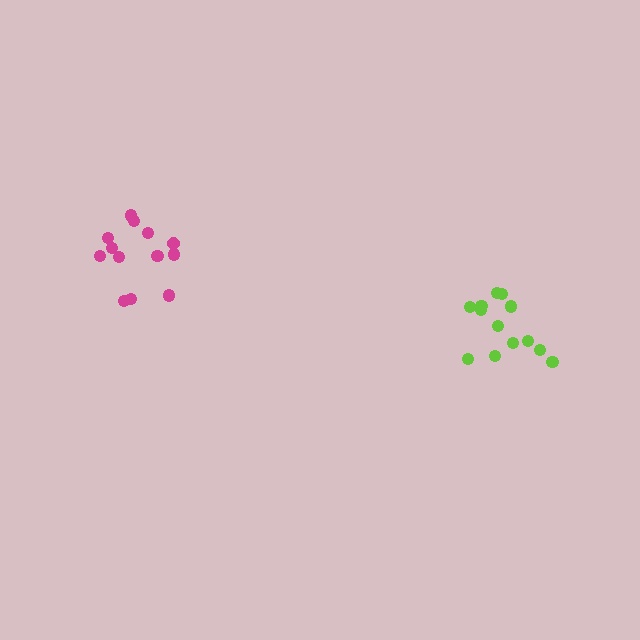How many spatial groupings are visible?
There are 2 spatial groupings.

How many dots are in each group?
Group 1: 13 dots, Group 2: 13 dots (26 total).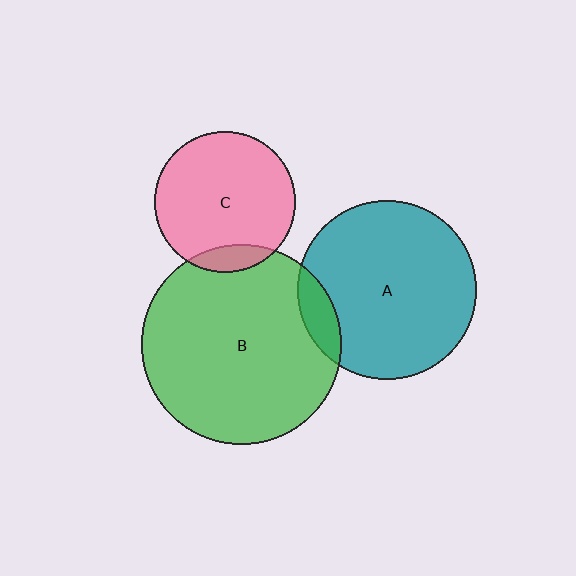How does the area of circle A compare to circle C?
Approximately 1.6 times.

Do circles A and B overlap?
Yes.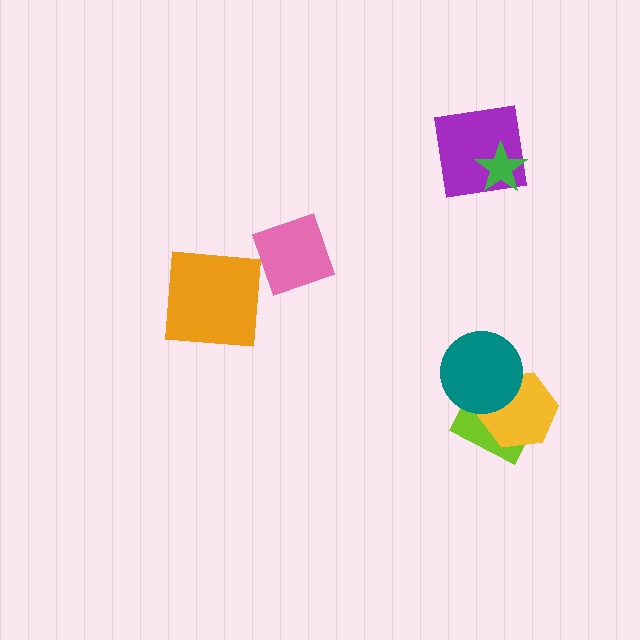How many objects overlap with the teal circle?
2 objects overlap with the teal circle.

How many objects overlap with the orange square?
0 objects overlap with the orange square.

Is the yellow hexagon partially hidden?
Yes, it is partially covered by another shape.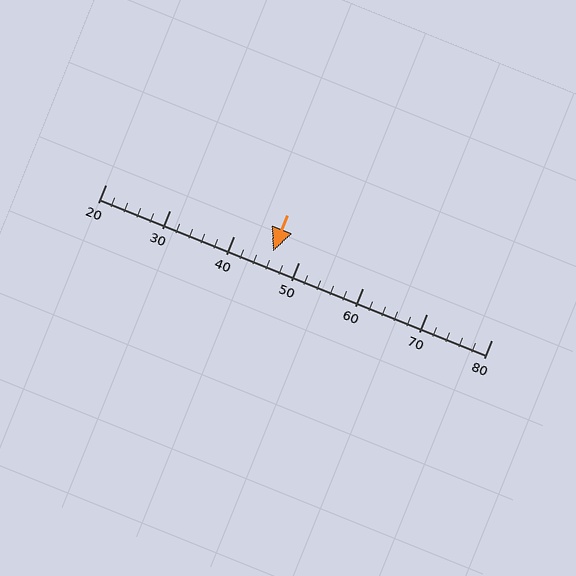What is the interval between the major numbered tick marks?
The major tick marks are spaced 10 units apart.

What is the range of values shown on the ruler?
The ruler shows values from 20 to 80.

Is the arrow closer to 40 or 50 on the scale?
The arrow is closer to 50.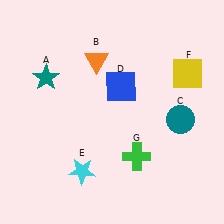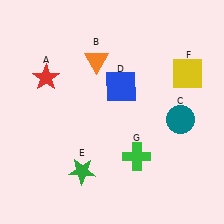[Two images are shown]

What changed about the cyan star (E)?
In Image 1, E is cyan. In Image 2, it changed to green.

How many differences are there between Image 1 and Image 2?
There are 2 differences between the two images.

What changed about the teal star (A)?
In Image 1, A is teal. In Image 2, it changed to red.